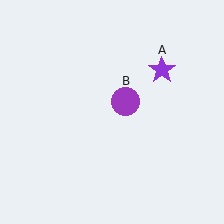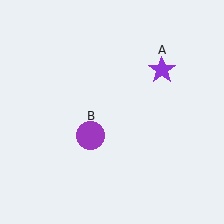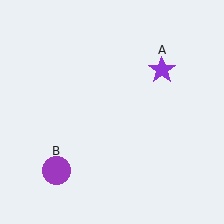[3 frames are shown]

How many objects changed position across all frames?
1 object changed position: purple circle (object B).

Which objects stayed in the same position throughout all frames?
Purple star (object A) remained stationary.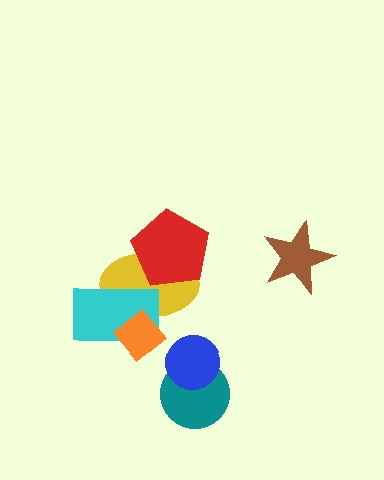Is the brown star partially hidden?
No, no other shape covers it.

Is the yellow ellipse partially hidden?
Yes, it is partially covered by another shape.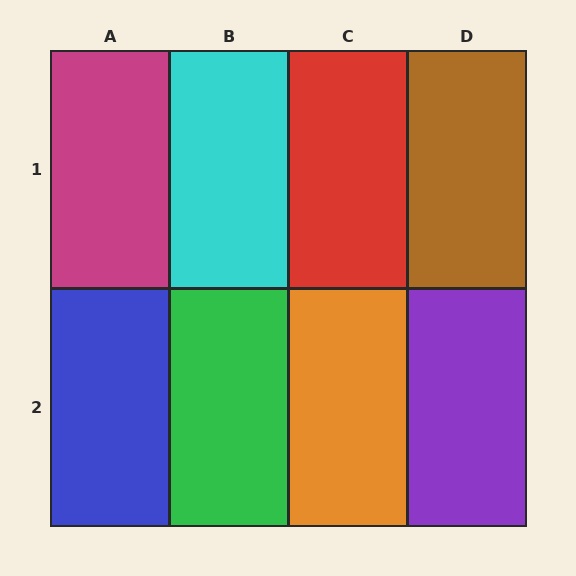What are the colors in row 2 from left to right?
Blue, green, orange, purple.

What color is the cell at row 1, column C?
Red.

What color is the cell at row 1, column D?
Brown.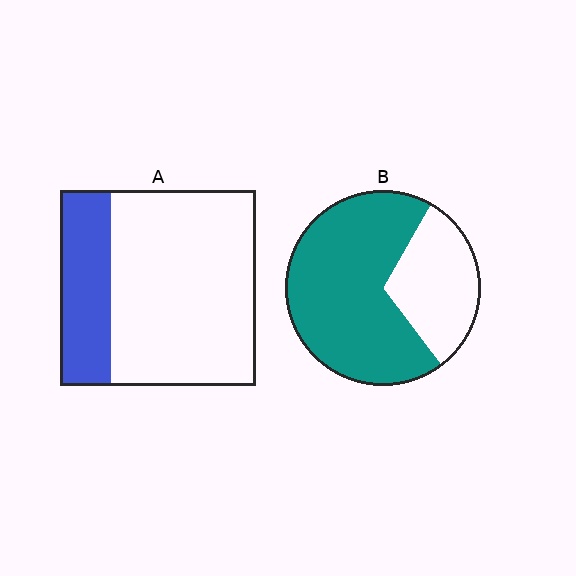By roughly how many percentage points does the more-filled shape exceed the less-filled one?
By roughly 45 percentage points (B over A).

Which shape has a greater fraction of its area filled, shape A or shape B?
Shape B.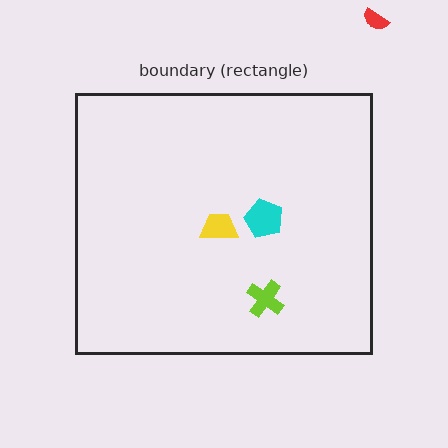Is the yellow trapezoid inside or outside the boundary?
Inside.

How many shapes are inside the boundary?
3 inside, 1 outside.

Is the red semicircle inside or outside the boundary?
Outside.